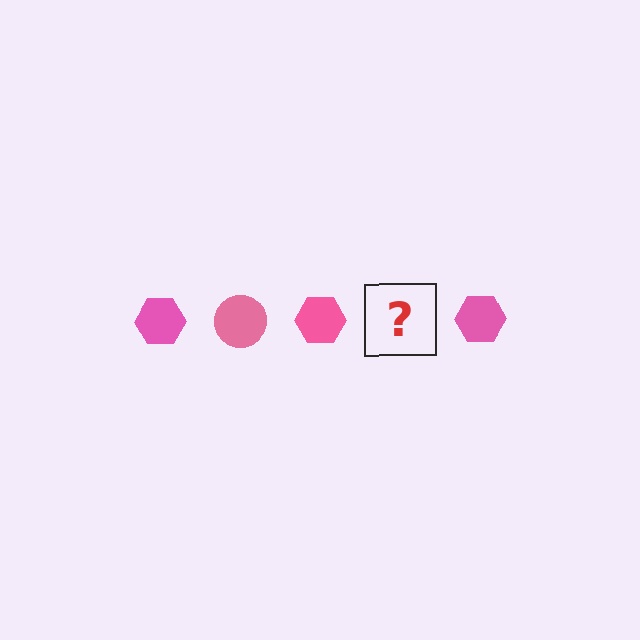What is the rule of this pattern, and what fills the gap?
The rule is that the pattern cycles through hexagon, circle shapes in pink. The gap should be filled with a pink circle.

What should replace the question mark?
The question mark should be replaced with a pink circle.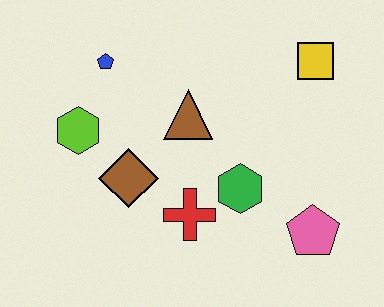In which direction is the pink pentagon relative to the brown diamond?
The pink pentagon is to the right of the brown diamond.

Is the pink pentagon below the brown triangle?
Yes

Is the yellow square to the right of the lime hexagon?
Yes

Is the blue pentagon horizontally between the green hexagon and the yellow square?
No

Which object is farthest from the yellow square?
The lime hexagon is farthest from the yellow square.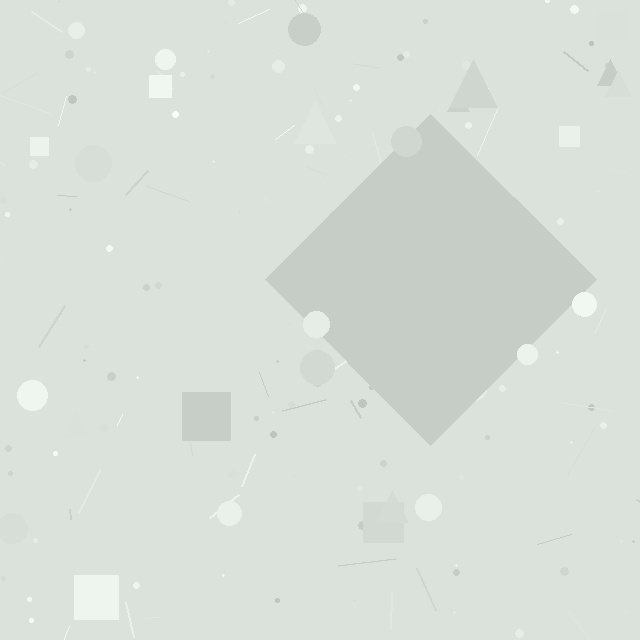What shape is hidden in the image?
A diamond is hidden in the image.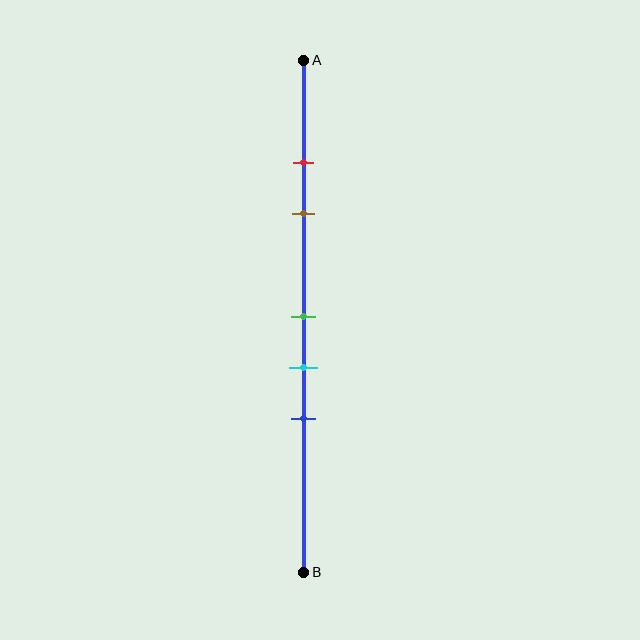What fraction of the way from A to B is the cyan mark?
The cyan mark is approximately 60% (0.6) of the way from A to B.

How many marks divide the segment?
There are 5 marks dividing the segment.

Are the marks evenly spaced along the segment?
No, the marks are not evenly spaced.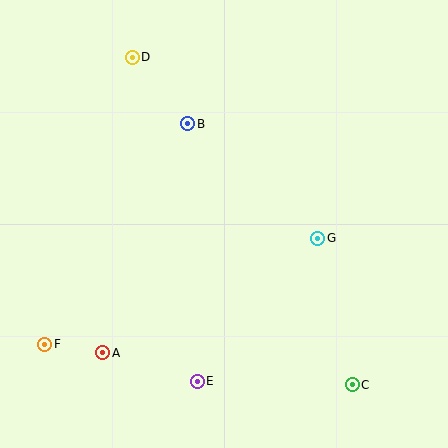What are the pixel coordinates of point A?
Point A is at (103, 353).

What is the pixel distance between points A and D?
The distance between A and D is 297 pixels.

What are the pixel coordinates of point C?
Point C is at (352, 385).